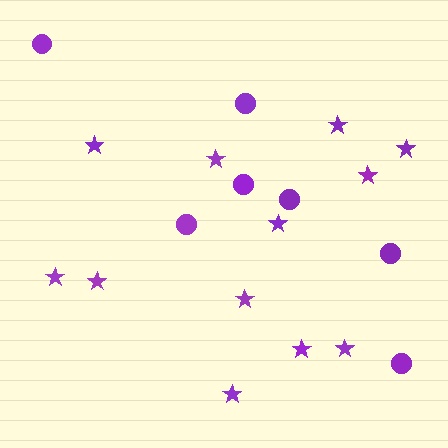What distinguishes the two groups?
There are 2 groups: one group of circles (7) and one group of stars (12).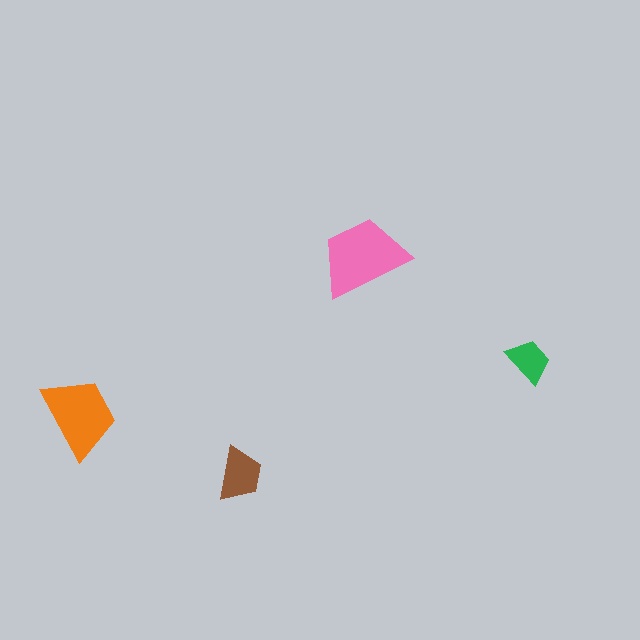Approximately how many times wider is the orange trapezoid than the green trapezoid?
About 2 times wider.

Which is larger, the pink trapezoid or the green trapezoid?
The pink one.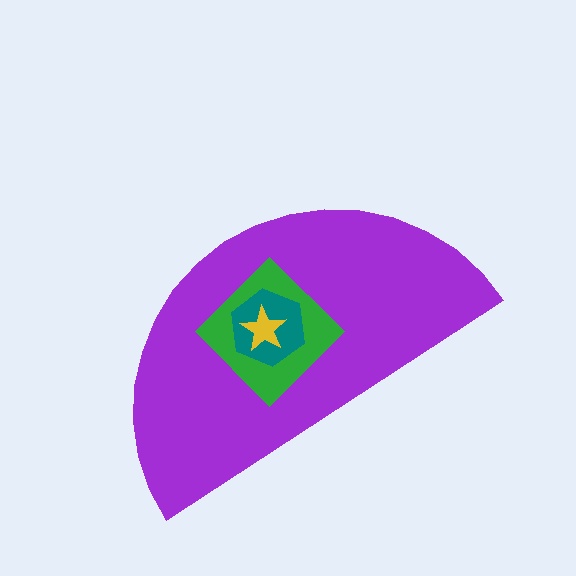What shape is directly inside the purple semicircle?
The green diamond.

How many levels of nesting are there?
4.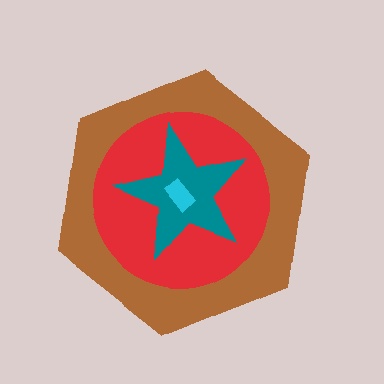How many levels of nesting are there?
4.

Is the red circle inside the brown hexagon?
Yes.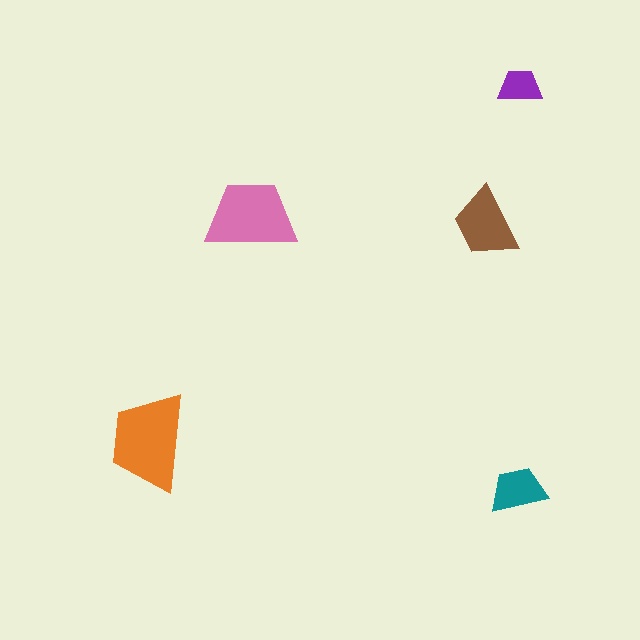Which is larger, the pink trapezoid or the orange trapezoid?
The orange one.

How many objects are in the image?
There are 5 objects in the image.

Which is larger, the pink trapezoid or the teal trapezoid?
The pink one.